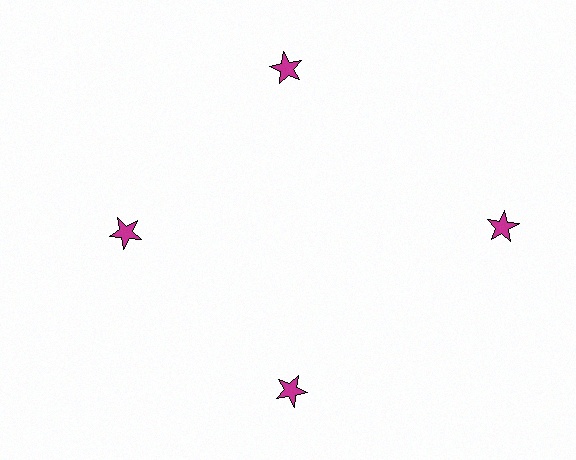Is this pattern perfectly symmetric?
No. The 4 magenta stars are arranged in a ring, but one element near the 3 o'clock position is pushed outward from the center, breaking the 4-fold rotational symmetry.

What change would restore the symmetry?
The symmetry would be restored by moving it inward, back onto the ring so that all 4 stars sit at equal angles and equal distance from the center.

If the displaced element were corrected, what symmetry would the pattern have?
It would have 4-fold rotational symmetry — the pattern would map onto itself every 90 degrees.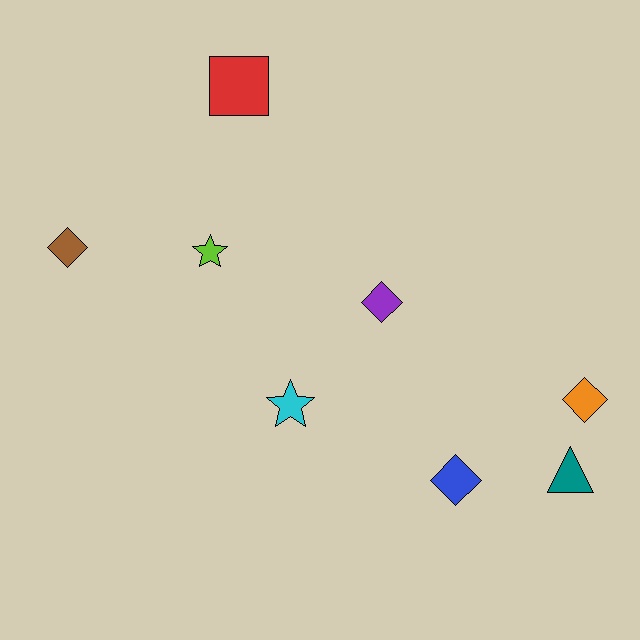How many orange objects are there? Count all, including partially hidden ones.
There is 1 orange object.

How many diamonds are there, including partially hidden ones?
There are 4 diamonds.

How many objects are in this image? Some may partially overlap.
There are 8 objects.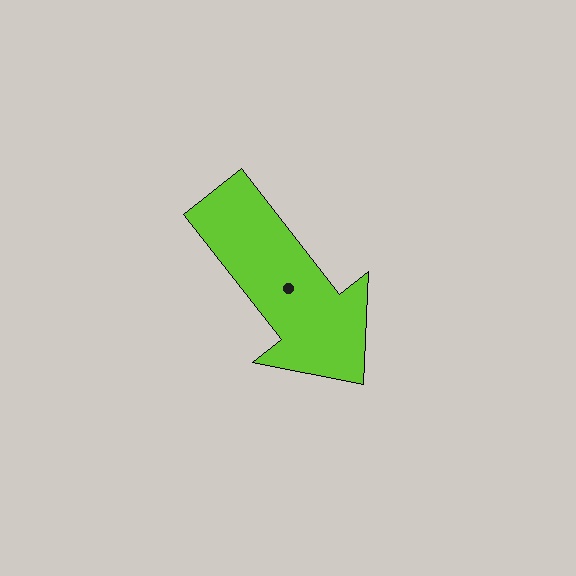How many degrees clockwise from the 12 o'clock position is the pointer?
Approximately 142 degrees.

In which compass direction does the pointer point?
Southeast.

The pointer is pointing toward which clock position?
Roughly 5 o'clock.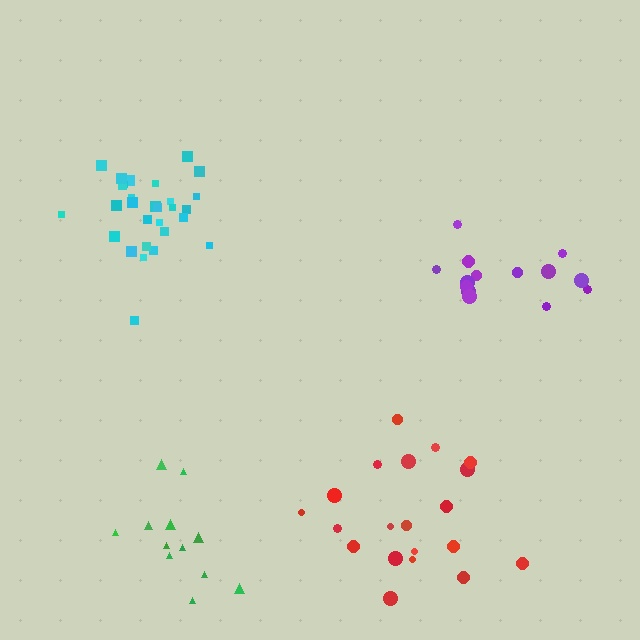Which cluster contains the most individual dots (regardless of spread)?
Cyan (30).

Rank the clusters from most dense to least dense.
cyan, green, purple, red.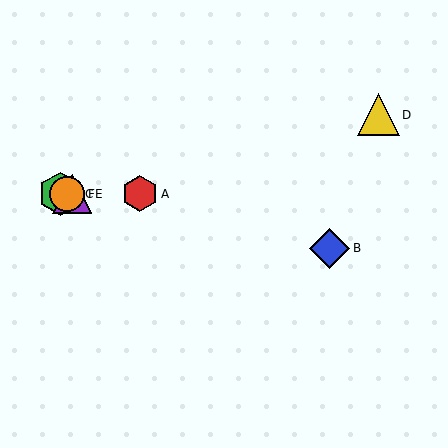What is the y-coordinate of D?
Object D is at y≈115.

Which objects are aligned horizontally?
Objects A, C, E, F are aligned horizontally.